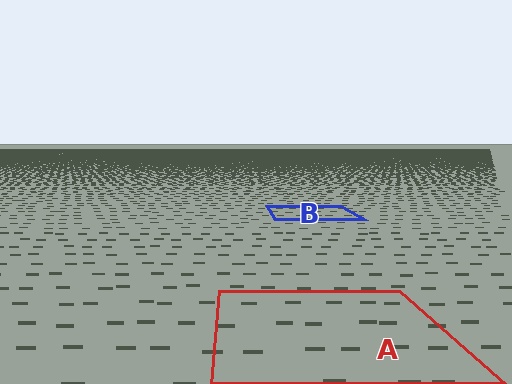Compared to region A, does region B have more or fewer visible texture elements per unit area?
Region B has more texture elements per unit area — they are packed more densely because it is farther away.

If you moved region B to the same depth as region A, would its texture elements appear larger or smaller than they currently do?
They would appear larger. At a closer depth, the same texture elements are projected at a bigger on-screen size.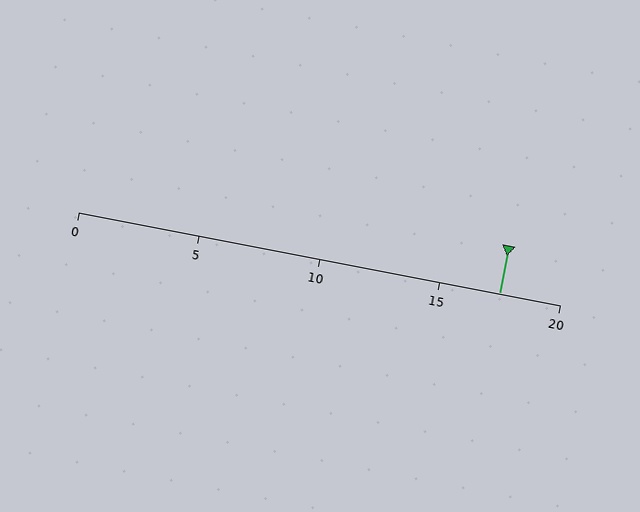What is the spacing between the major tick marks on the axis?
The major ticks are spaced 5 apart.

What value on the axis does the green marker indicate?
The marker indicates approximately 17.5.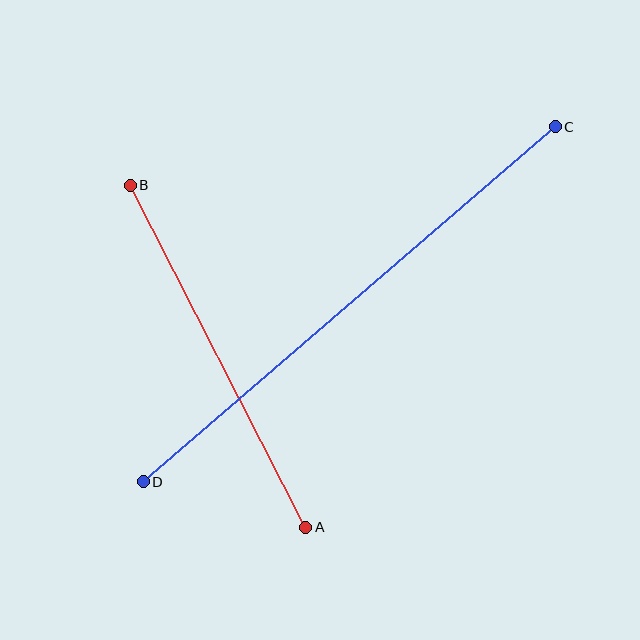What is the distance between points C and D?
The distance is approximately 544 pixels.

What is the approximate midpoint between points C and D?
The midpoint is at approximately (349, 304) pixels.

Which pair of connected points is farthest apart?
Points C and D are farthest apart.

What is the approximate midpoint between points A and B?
The midpoint is at approximately (218, 356) pixels.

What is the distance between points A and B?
The distance is approximately 385 pixels.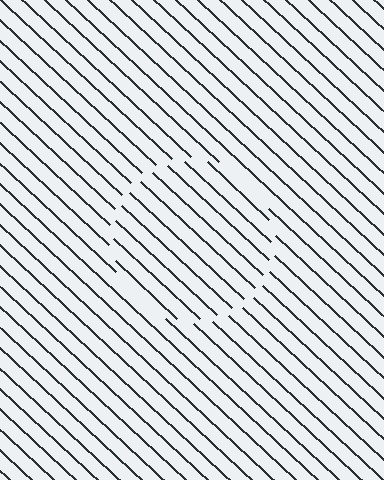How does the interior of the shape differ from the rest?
The interior of the shape contains the same grating, shifted by half a period — the contour is defined by the phase discontinuity where line-ends from the inner and outer gratings abut.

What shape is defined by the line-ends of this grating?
An illusory circle. The interior of the shape contains the same grating, shifted by half a period — the contour is defined by the phase discontinuity where line-ends from the inner and outer gratings abut.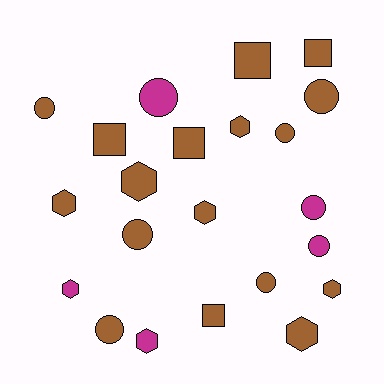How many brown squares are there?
There are 5 brown squares.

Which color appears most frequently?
Brown, with 17 objects.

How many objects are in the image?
There are 22 objects.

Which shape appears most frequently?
Circle, with 9 objects.